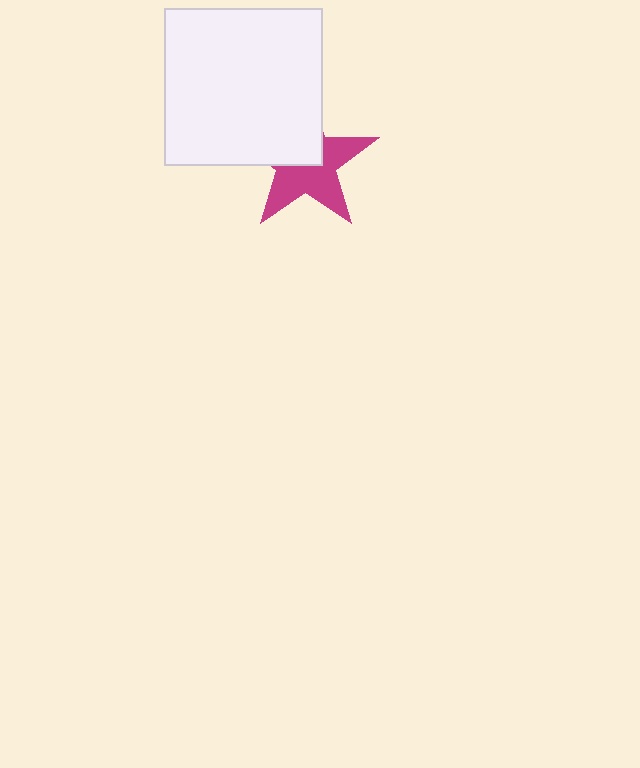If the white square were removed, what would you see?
You would see the complete magenta star.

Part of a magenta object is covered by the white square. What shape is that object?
It is a star.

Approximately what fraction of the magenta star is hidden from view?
Roughly 43% of the magenta star is hidden behind the white square.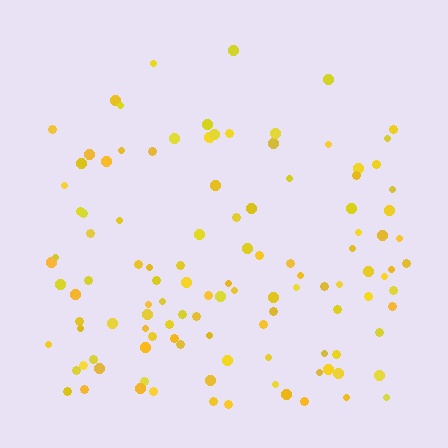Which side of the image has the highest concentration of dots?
The bottom.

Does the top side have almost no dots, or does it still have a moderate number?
Still a moderate number, just noticeably fewer than the bottom.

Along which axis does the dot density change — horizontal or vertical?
Vertical.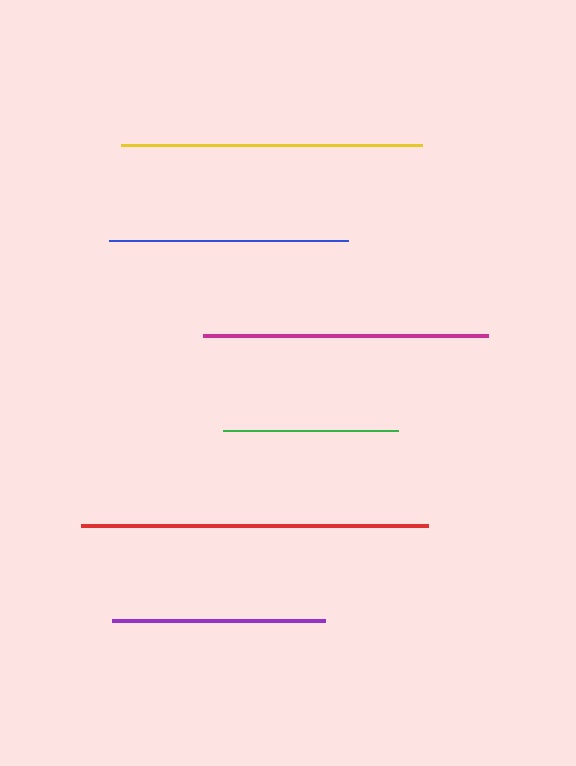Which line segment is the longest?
The red line is the longest at approximately 347 pixels.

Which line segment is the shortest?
The green line is the shortest at approximately 175 pixels.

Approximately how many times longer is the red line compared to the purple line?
The red line is approximately 1.6 times the length of the purple line.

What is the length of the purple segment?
The purple segment is approximately 213 pixels long.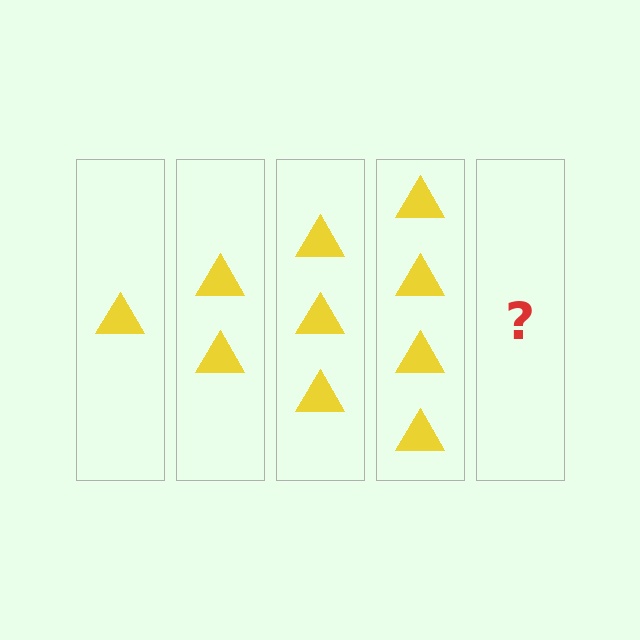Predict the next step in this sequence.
The next step is 5 triangles.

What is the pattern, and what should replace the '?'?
The pattern is that each step adds one more triangle. The '?' should be 5 triangles.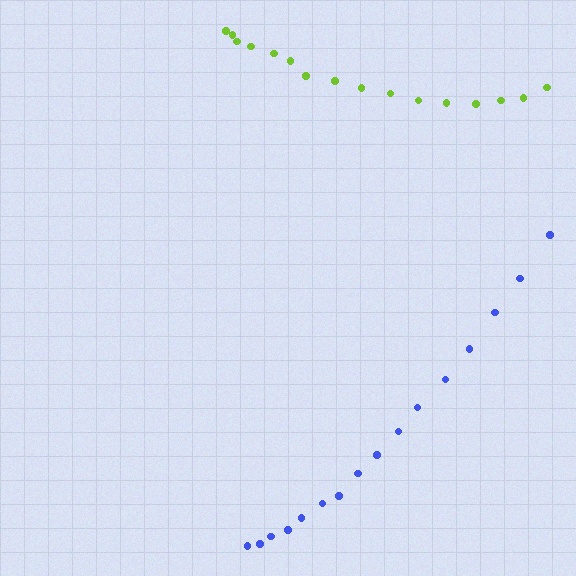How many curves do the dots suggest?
There are 2 distinct paths.